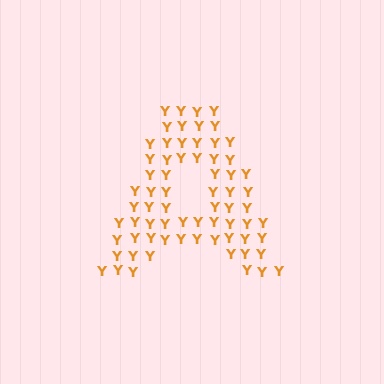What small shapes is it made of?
It is made of small letter Y's.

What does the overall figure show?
The overall figure shows the letter A.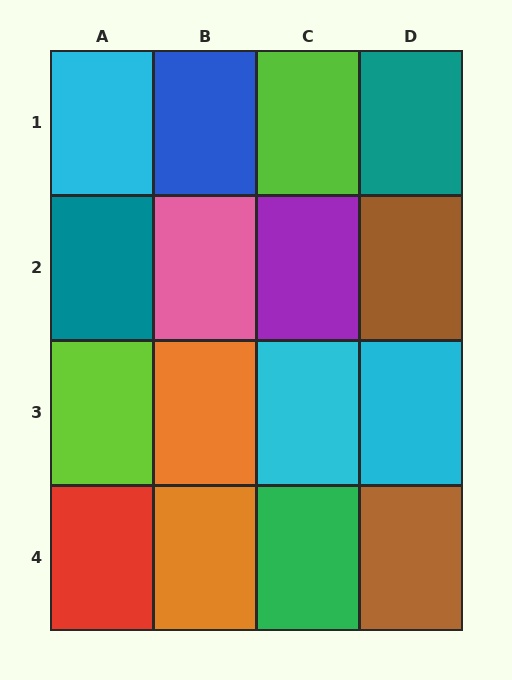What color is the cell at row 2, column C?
Purple.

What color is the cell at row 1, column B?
Blue.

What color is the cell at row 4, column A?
Red.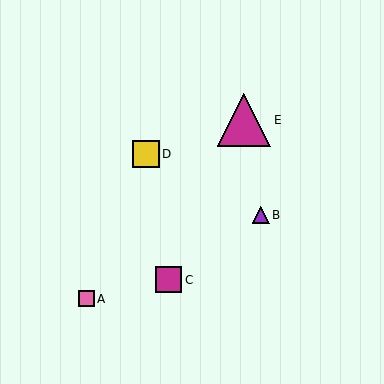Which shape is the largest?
The magenta triangle (labeled E) is the largest.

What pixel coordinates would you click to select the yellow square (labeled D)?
Click at (146, 154) to select the yellow square D.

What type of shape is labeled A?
Shape A is a pink square.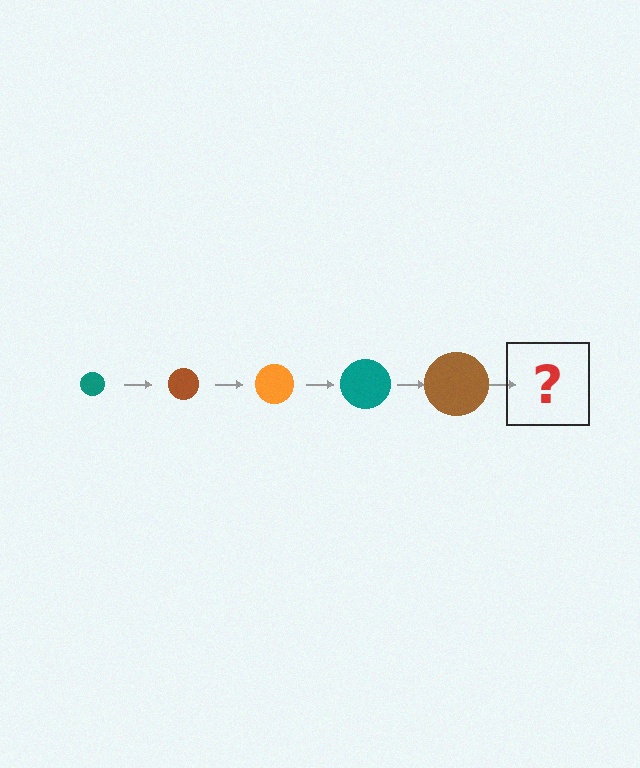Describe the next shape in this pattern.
It should be an orange circle, larger than the previous one.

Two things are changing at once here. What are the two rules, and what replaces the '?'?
The two rules are that the circle grows larger each step and the color cycles through teal, brown, and orange. The '?' should be an orange circle, larger than the previous one.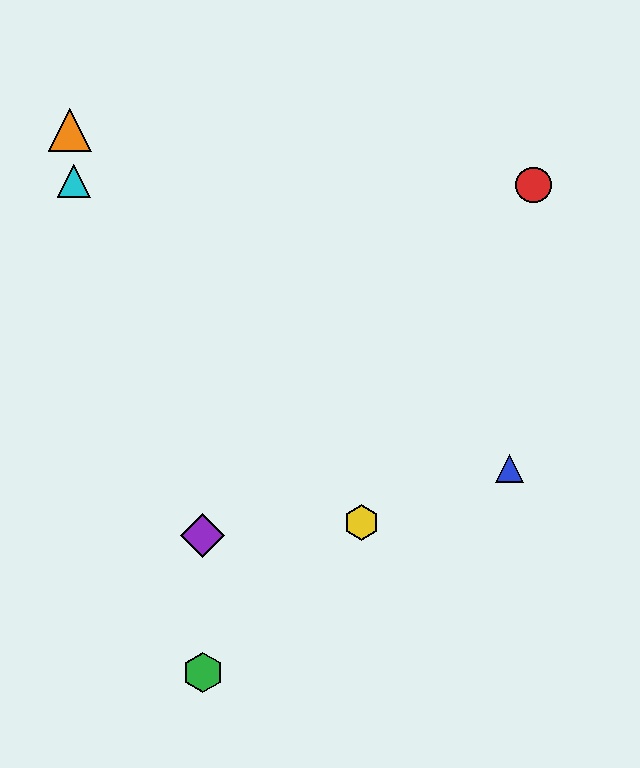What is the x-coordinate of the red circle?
The red circle is at x≈533.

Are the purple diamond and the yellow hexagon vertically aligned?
No, the purple diamond is at x≈203 and the yellow hexagon is at x≈362.